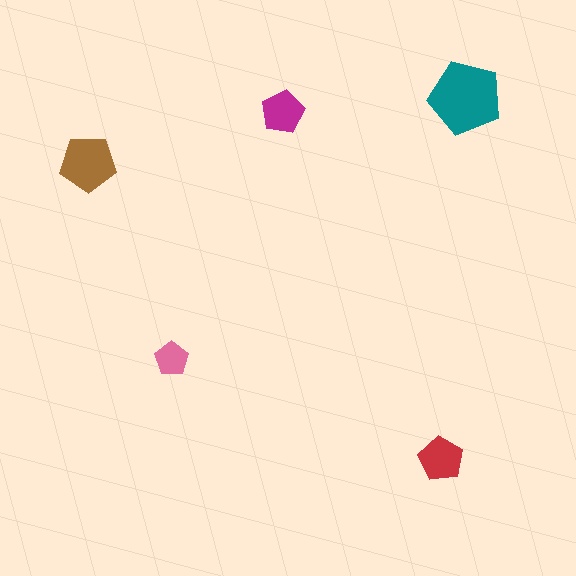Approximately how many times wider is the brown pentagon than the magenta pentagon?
About 1.5 times wider.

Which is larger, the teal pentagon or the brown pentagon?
The teal one.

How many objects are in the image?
There are 5 objects in the image.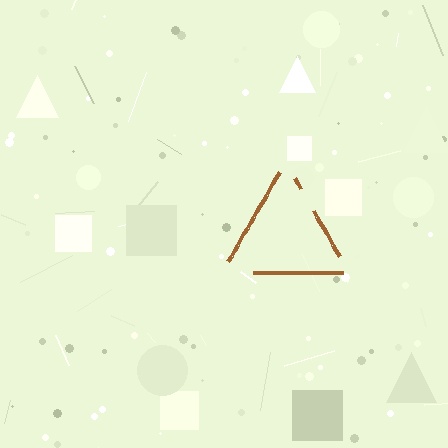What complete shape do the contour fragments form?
The contour fragments form a triangle.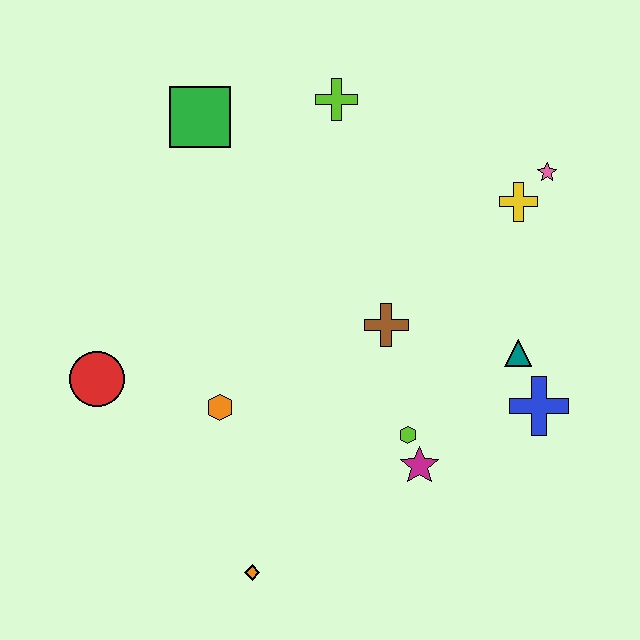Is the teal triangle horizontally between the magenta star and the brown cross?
No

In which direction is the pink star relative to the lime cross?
The pink star is to the right of the lime cross.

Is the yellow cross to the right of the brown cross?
Yes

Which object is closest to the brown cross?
The lime hexagon is closest to the brown cross.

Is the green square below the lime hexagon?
No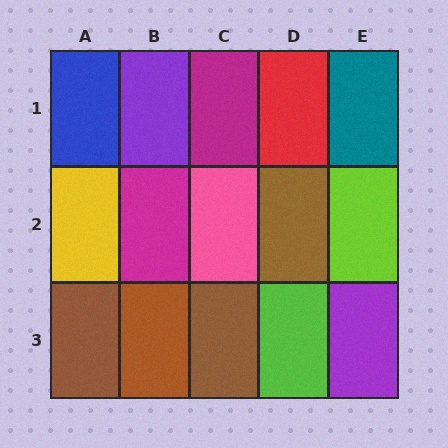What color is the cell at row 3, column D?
Lime.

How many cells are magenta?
2 cells are magenta.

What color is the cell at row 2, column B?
Magenta.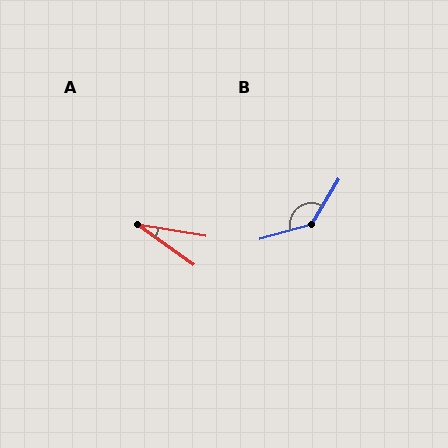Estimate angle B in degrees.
Approximately 137 degrees.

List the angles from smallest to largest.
A (26°), B (137°).